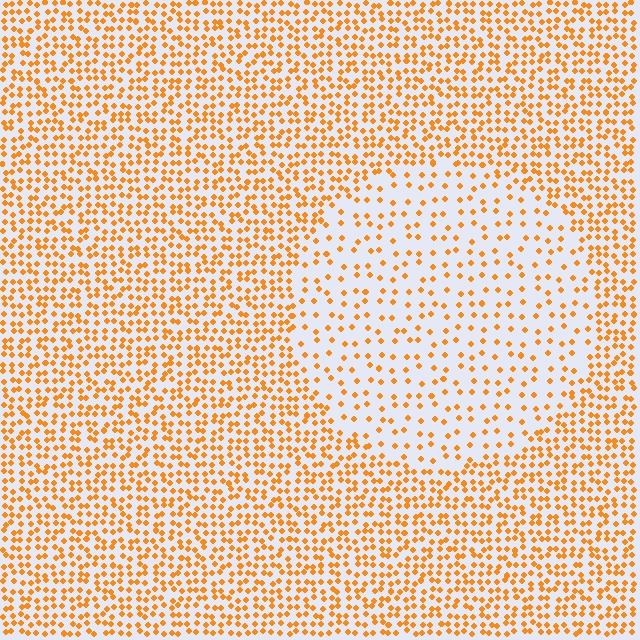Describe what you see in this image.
The image contains small orange elements arranged at two different densities. A circle-shaped region is visible where the elements are less densely packed than the surrounding area.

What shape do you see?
I see a circle.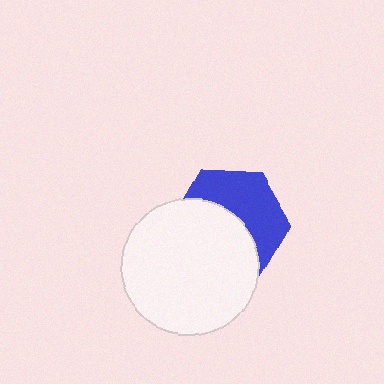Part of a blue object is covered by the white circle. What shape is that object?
It is a hexagon.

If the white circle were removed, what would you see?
You would see the complete blue hexagon.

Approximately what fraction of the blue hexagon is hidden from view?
Roughly 53% of the blue hexagon is hidden behind the white circle.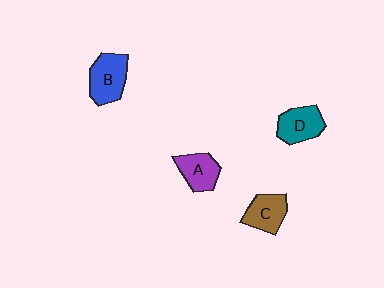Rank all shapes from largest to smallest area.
From largest to smallest: B (blue), D (teal), C (brown), A (purple).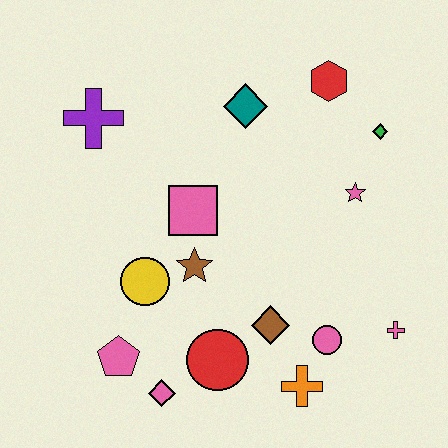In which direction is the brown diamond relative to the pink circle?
The brown diamond is to the left of the pink circle.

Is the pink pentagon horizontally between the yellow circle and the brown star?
No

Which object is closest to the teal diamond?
The red hexagon is closest to the teal diamond.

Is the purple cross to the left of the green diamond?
Yes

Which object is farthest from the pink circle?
The purple cross is farthest from the pink circle.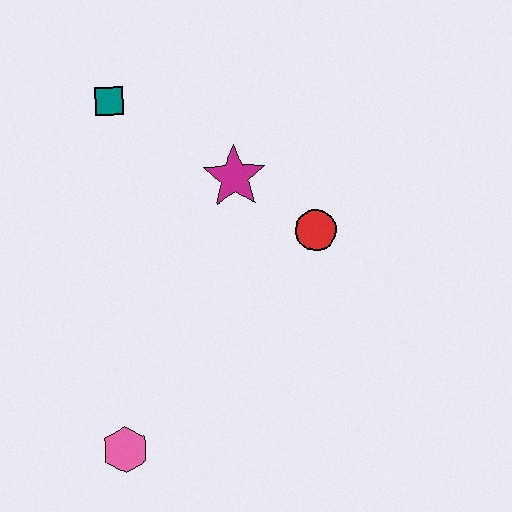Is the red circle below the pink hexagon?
No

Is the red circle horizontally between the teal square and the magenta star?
No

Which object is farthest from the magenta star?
The pink hexagon is farthest from the magenta star.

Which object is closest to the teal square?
The magenta star is closest to the teal square.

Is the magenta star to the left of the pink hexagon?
No